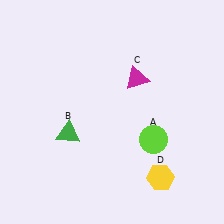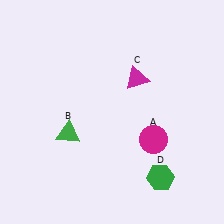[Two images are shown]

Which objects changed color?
A changed from lime to magenta. D changed from yellow to green.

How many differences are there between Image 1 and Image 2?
There are 2 differences between the two images.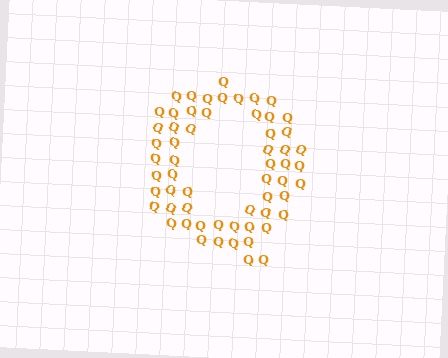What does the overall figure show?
The overall figure shows the letter Q.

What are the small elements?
The small elements are letter Q's.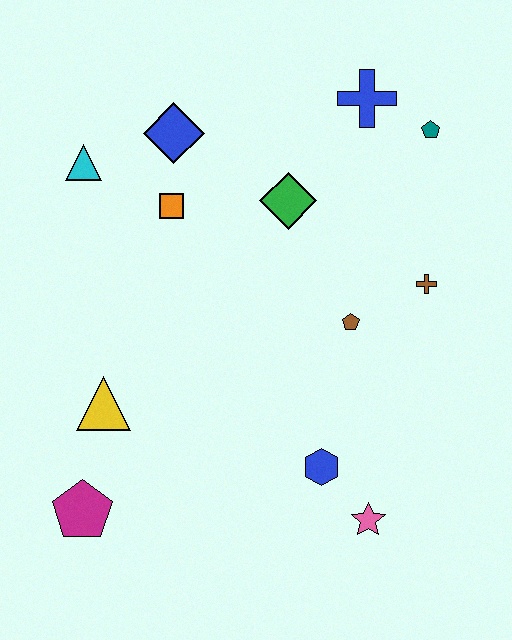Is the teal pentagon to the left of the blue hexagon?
No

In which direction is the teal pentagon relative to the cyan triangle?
The teal pentagon is to the right of the cyan triangle.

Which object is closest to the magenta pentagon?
The yellow triangle is closest to the magenta pentagon.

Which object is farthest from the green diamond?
The magenta pentagon is farthest from the green diamond.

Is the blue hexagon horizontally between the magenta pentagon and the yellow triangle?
No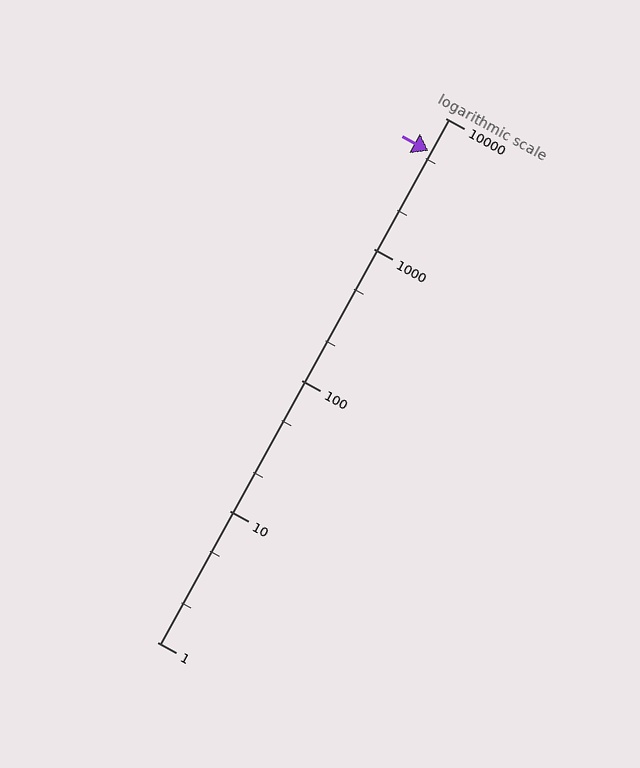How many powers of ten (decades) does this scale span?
The scale spans 4 decades, from 1 to 10000.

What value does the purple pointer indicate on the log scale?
The pointer indicates approximately 5600.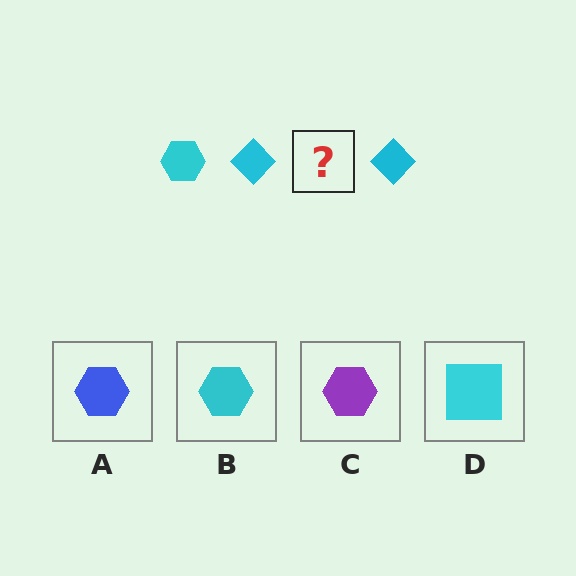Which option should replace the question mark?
Option B.